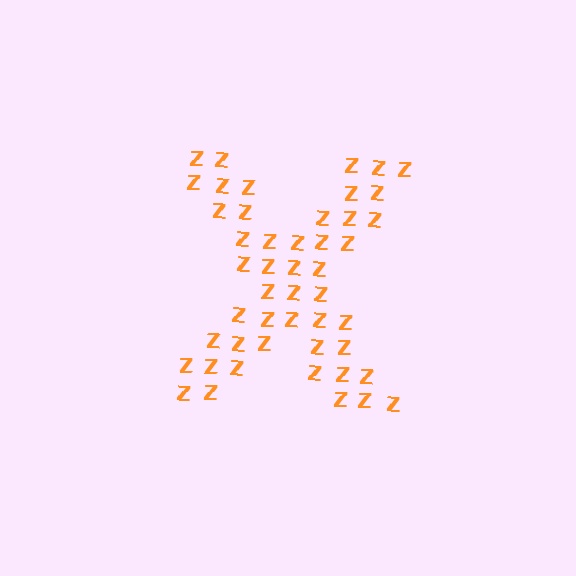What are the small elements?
The small elements are letter Z's.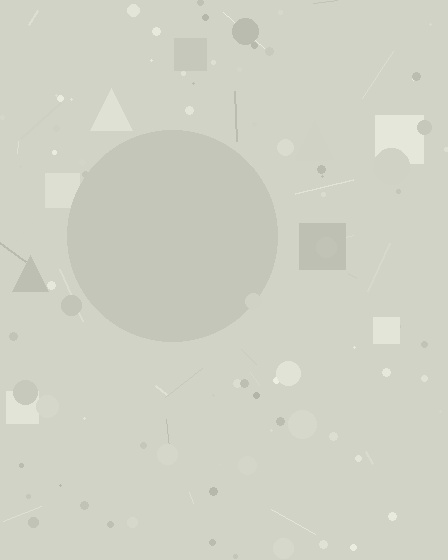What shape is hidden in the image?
A circle is hidden in the image.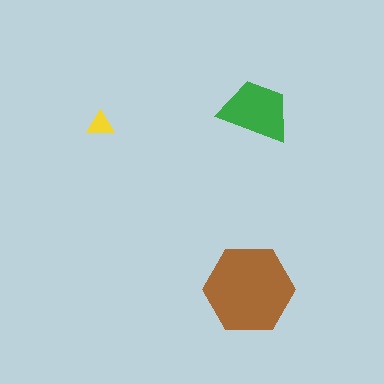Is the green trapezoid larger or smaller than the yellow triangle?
Larger.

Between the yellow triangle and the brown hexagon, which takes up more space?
The brown hexagon.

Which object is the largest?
The brown hexagon.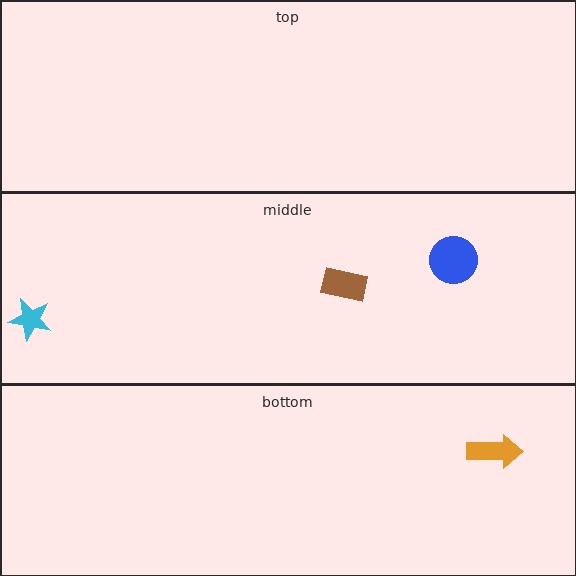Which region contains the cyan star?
The middle region.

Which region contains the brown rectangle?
The middle region.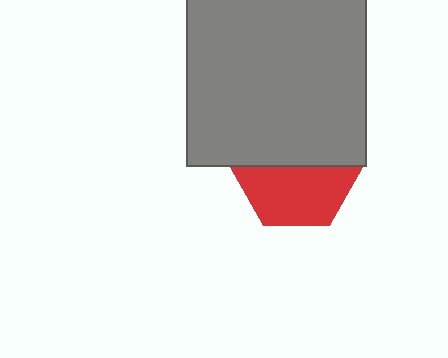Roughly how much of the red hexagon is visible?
About half of it is visible (roughly 50%).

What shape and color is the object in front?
The object in front is a gray square.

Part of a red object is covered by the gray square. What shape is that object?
It is a hexagon.